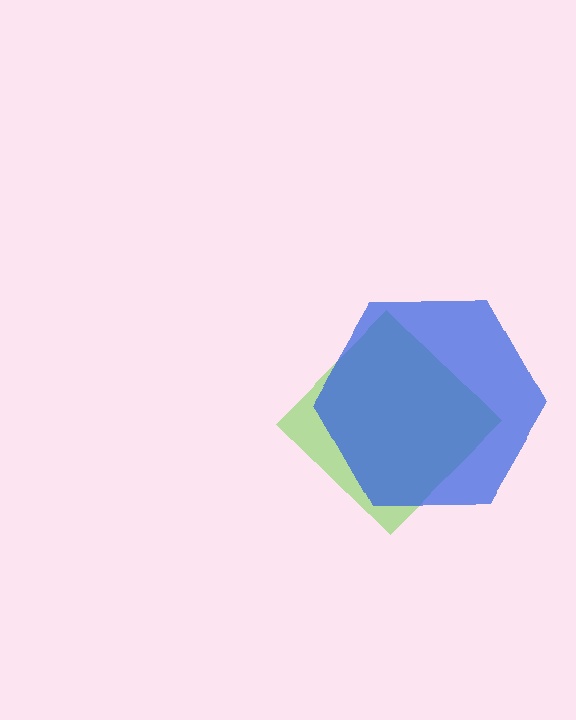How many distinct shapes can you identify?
There are 2 distinct shapes: a lime diamond, a blue hexagon.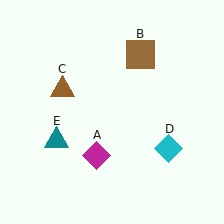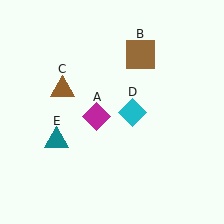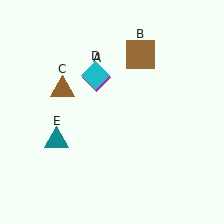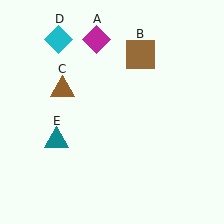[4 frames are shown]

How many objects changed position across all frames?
2 objects changed position: magenta diamond (object A), cyan diamond (object D).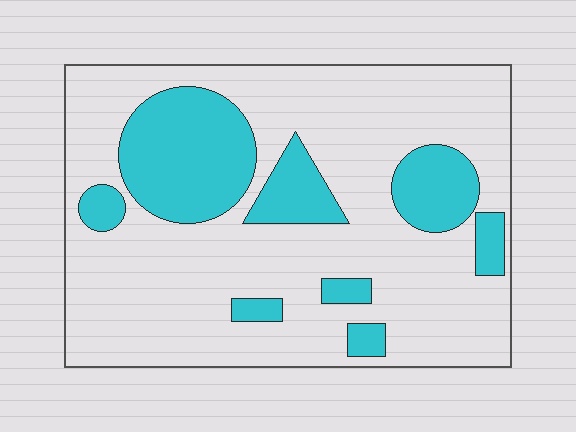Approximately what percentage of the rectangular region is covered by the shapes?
Approximately 25%.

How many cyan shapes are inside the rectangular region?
8.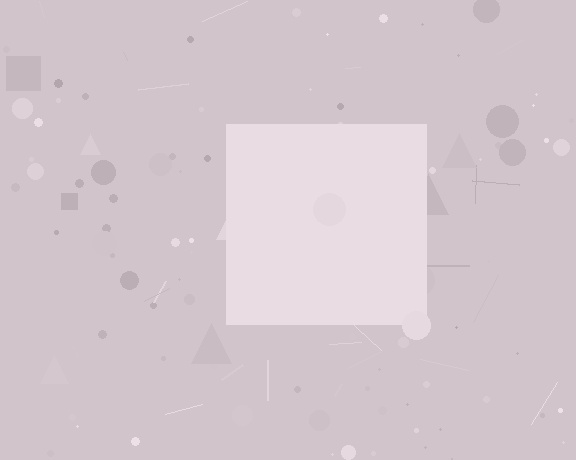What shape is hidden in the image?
A square is hidden in the image.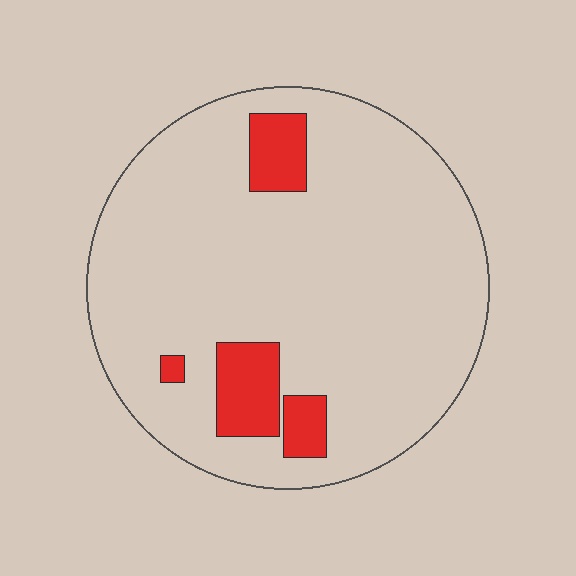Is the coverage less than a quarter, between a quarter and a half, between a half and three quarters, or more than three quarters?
Less than a quarter.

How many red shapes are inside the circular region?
4.